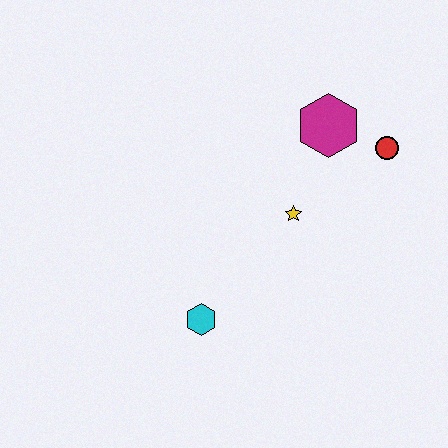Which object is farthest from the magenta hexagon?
The cyan hexagon is farthest from the magenta hexagon.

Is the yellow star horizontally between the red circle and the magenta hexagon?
No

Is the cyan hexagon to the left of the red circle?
Yes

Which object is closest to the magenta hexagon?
The red circle is closest to the magenta hexagon.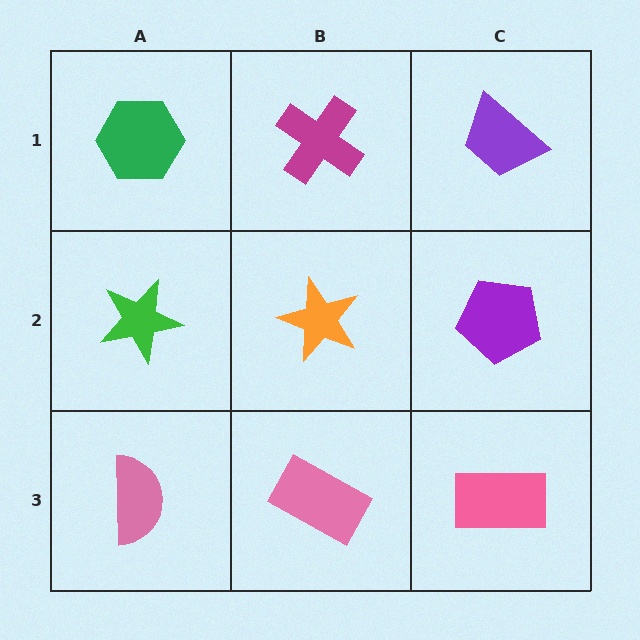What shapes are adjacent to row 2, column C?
A purple trapezoid (row 1, column C), a pink rectangle (row 3, column C), an orange star (row 2, column B).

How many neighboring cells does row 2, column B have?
4.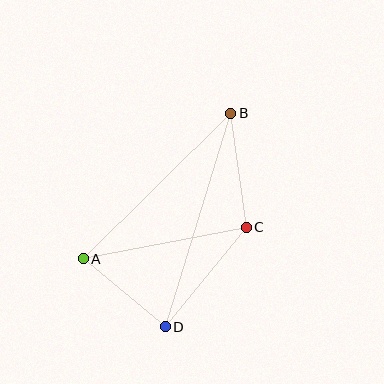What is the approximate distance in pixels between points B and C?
The distance between B and C is approximately 115 pixels.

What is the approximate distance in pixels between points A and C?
The distance between A and C is approximately 166 pixels.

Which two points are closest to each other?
Points A and D are closest to each other.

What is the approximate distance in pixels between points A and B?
The distance between A and B is approximately 207 pixels.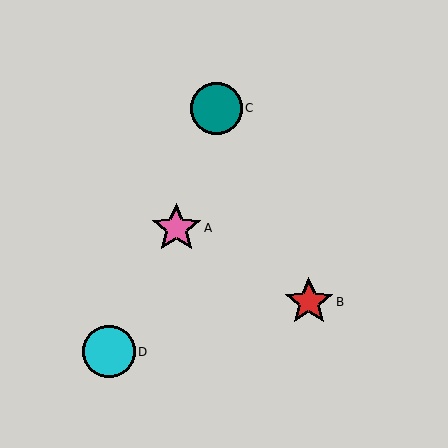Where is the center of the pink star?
The center of the pink star is at (176, 228).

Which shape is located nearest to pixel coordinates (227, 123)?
The teal circle (labeled C) at (217, 108) is nearest to that location.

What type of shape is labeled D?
Shape D is a cyan circle.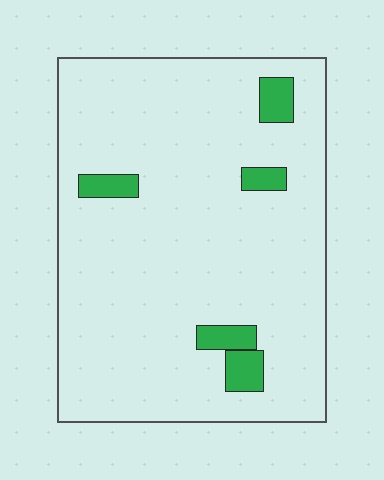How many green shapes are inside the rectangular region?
5.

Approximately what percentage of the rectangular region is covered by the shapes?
Approximately 5%.